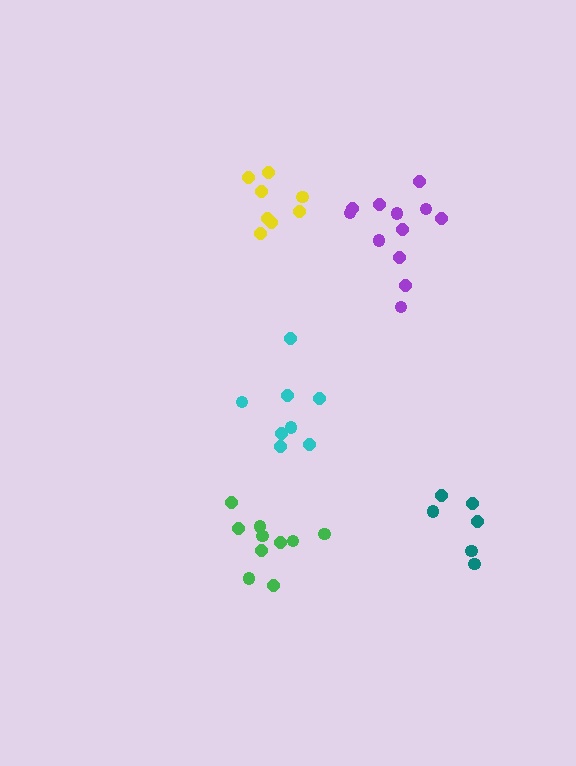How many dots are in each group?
Group 1: 10 dots, Group 2: 8 dots, Group 3: 8 dots, Group 4: 6 dots, Group 5: 12 dots (44 total).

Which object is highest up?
The yellow cluster is topmost.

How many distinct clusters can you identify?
There are 5 distinct clusters.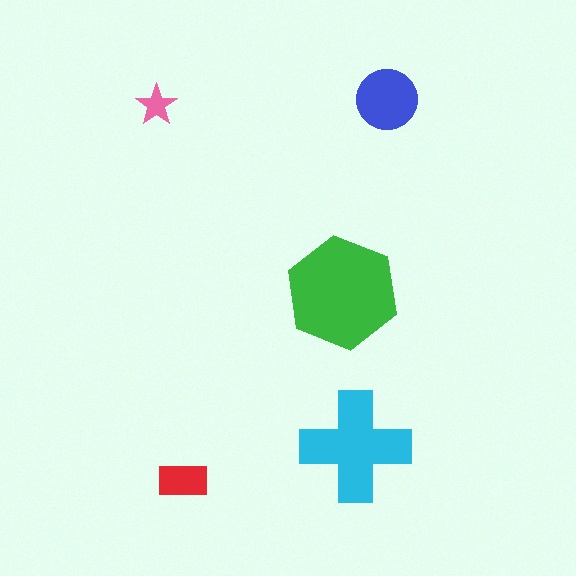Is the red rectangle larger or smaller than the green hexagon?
Smaller.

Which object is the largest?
The green hexagon.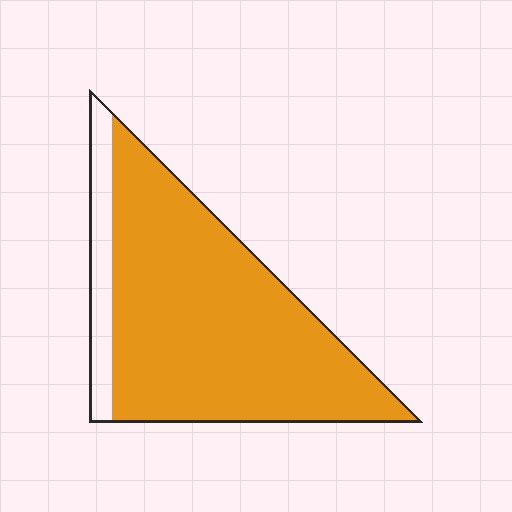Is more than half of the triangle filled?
Yes.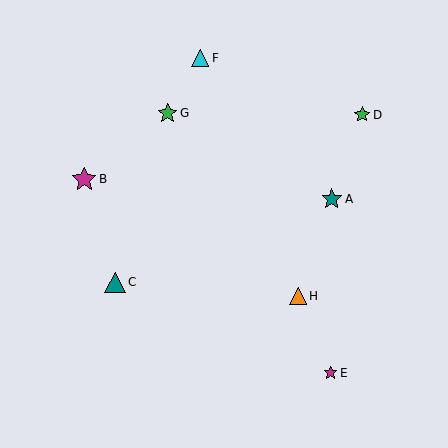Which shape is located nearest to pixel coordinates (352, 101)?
The green star (labeled D) at (362, 115) is nearest to that location.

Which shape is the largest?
The magenta star (labeled B) is the largest.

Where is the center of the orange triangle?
The center of the orange triangle is at (298, 296).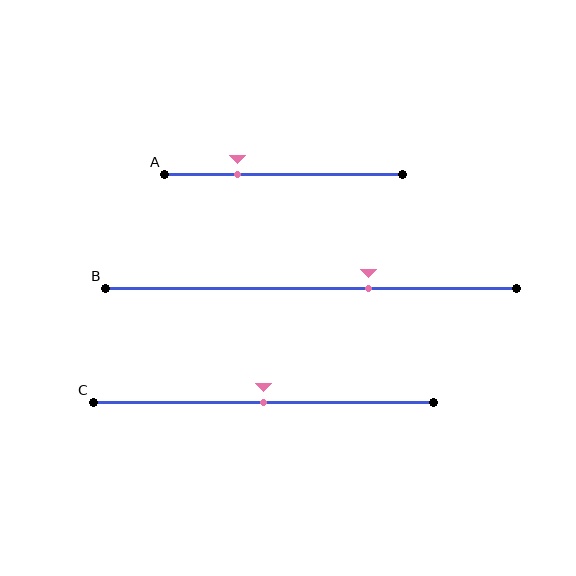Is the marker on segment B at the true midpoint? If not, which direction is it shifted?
No, the marker on segment B is shifted to the right by about 14% of the segment length.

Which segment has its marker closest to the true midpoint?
Segment C has its marker closest to the true midpoint.